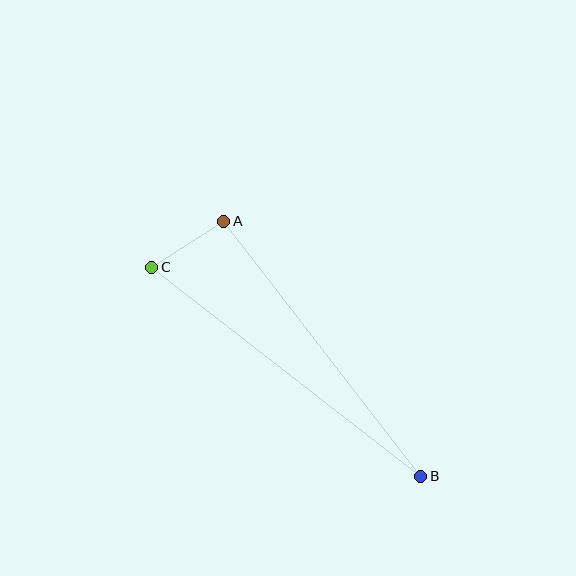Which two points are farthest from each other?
Points B and C are farthest from each other.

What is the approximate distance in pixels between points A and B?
The distance between A and B is approximately 322 pixels.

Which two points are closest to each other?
Points A and C are closest to each other.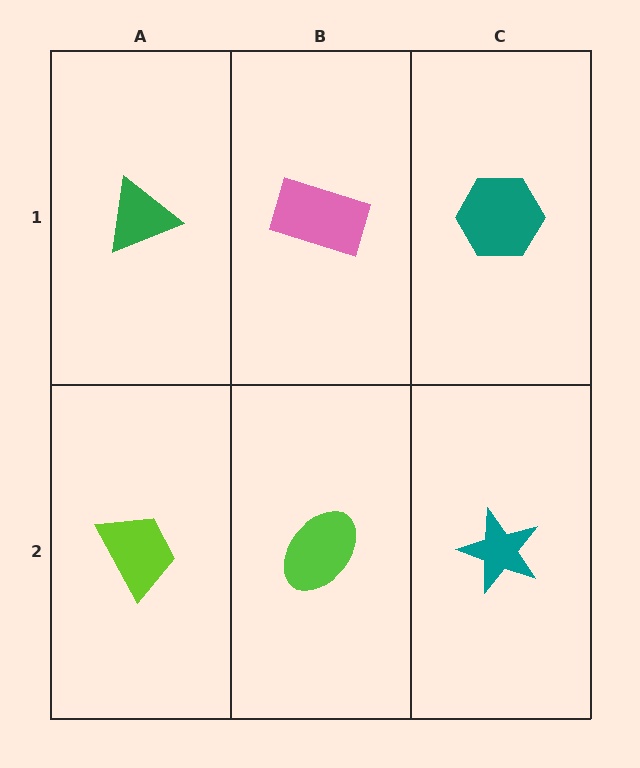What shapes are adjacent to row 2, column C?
A teal hexagon (row 1, column C), a lime ellipse (row 2, column B).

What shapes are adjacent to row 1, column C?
A teal star (row 2, column C), a pink rectangle (row 1, column B).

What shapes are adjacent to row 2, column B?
A pink rectangle (row 1, column B), a lime trapezoid (row 2, column A), a teal star (row 2, column C).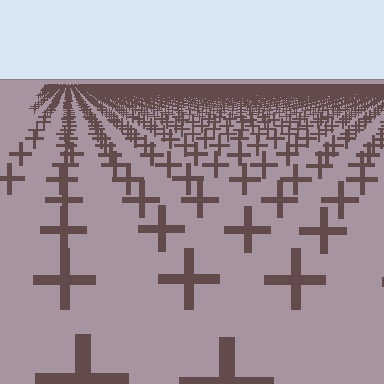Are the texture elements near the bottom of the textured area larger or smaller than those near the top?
Larger. Near the bottom, elements are closer to the viewer and appear at a bigger on-screen size.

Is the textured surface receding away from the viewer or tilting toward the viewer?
The surface is receding away from the viewer. Texture elements get smaller and denser toward the top.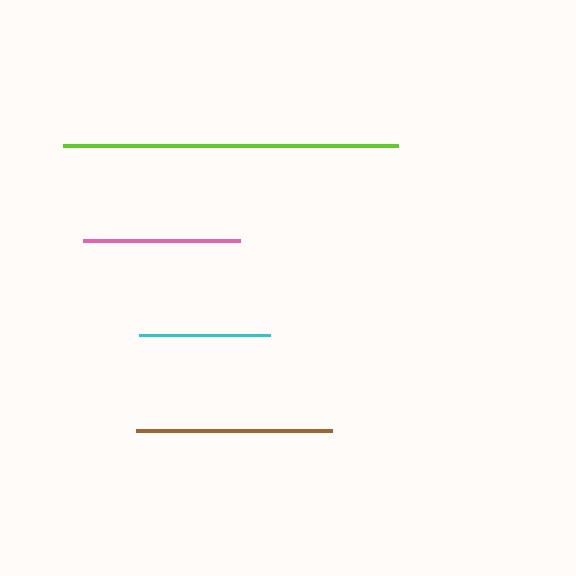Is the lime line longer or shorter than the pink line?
The lime line is longer than the pink line.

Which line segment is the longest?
The lime line is the longest at approximately 335 pixels.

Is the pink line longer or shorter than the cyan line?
The pink line is longer than the cyan line.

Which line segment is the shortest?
The cyan line is the shortest at approximately 131 pixels.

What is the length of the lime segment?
The lime segment is approximately 335 pixels long.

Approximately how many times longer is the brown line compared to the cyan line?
The brown line is approximately 1.5 times the length of the cyan line.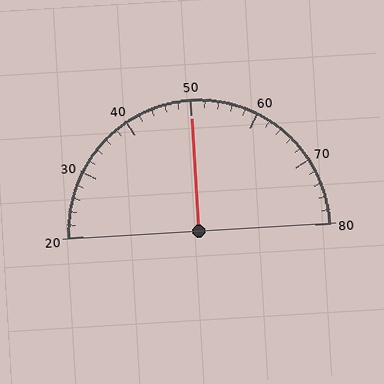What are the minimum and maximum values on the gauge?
The gauge ranges from 20 to 80.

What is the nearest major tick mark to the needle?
The nearest major tick mark is 50.